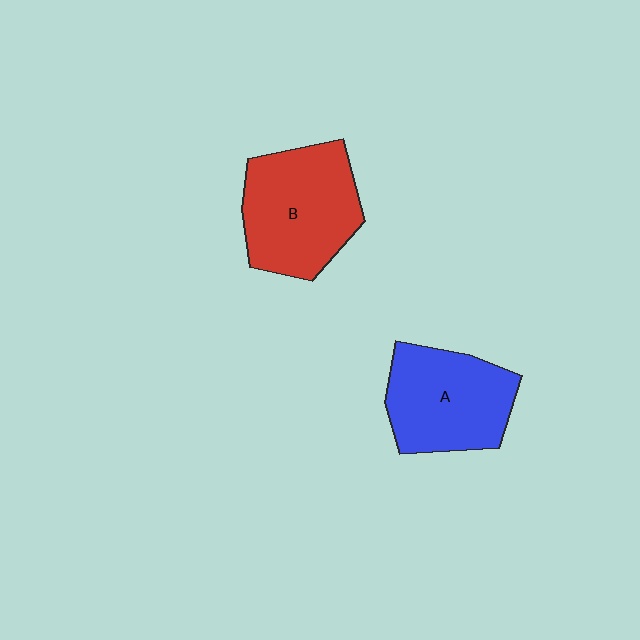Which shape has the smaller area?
Shape A (blue).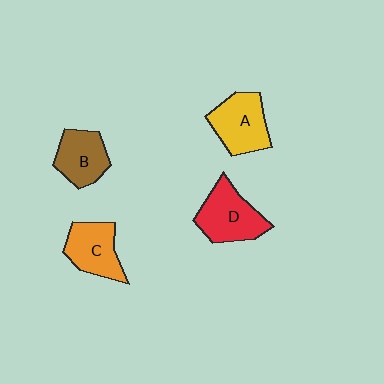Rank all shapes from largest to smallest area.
From largest to smallest: D (red), A (yellow), C (orange), B (brown).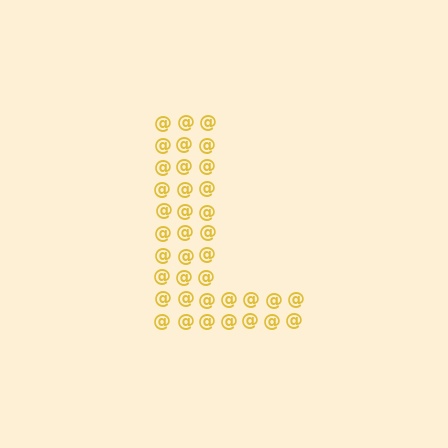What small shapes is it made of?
It is made of small at signs.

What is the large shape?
The large shape is the letter L.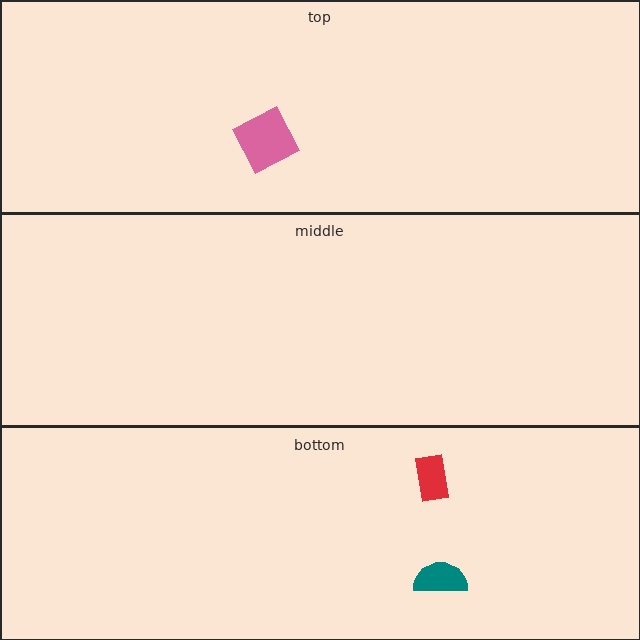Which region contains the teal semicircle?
The bottom region.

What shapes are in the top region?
The pink diamond.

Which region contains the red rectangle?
The bottom region.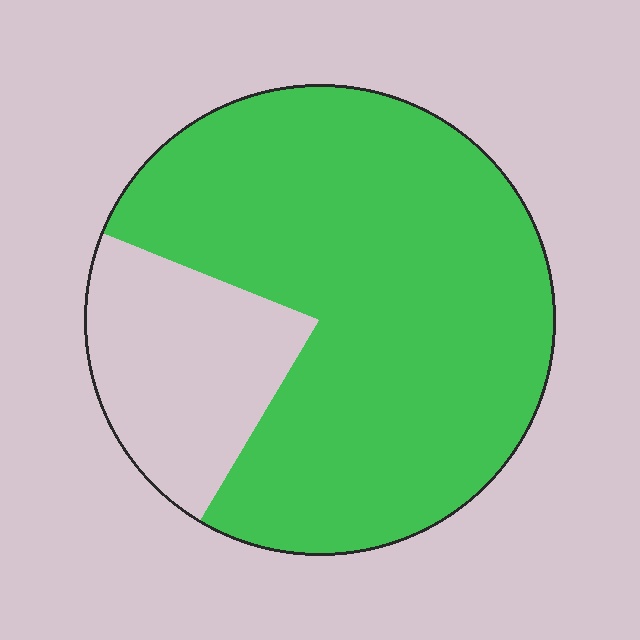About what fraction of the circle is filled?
About four fifths (4/5).